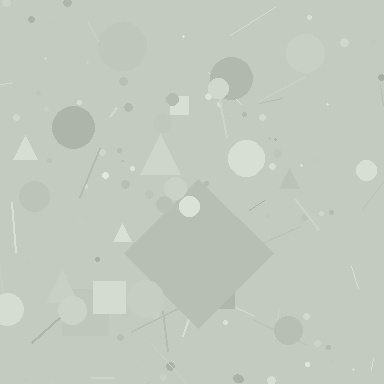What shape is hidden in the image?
A diamond is hidden in the image.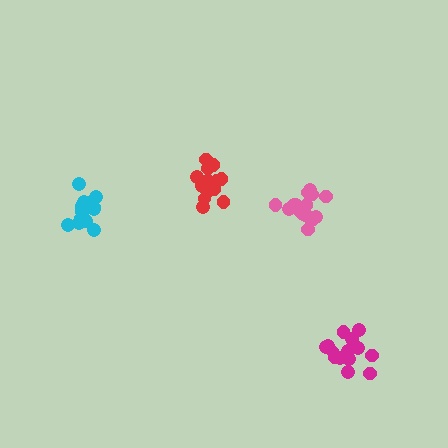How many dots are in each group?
Group 1: 17 dots, Group 2: 15 dots, Group 3: 14 dots, Group 4: 14 dots (60 total).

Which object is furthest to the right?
The magenta cluster is rightmost.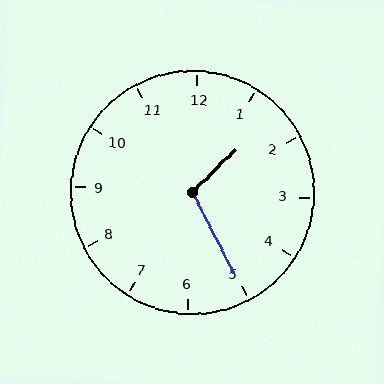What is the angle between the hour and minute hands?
Approximately 108 degrees.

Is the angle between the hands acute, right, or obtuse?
It is obtuse.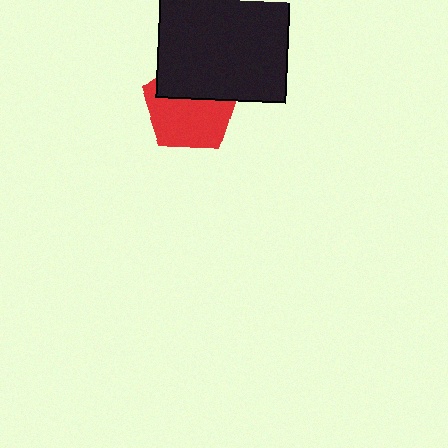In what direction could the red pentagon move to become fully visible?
The red pentagon could move down. That would shift it out from behind the black square entirely.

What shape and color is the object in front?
The object in front is a black square.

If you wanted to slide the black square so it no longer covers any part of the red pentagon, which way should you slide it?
Slide it up — that is the most direct way to separate the two shapes.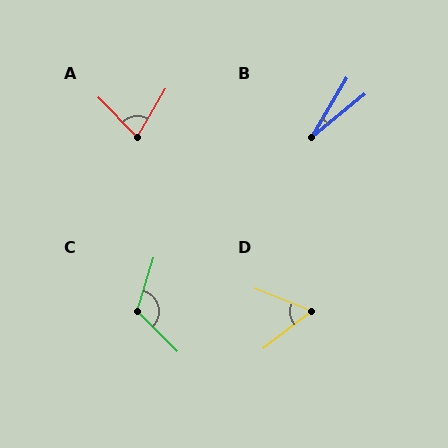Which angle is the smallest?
B, at approximately 20 degrees.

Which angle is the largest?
C, at approximately 118 degrees.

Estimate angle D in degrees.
Approximately 59 degrees.